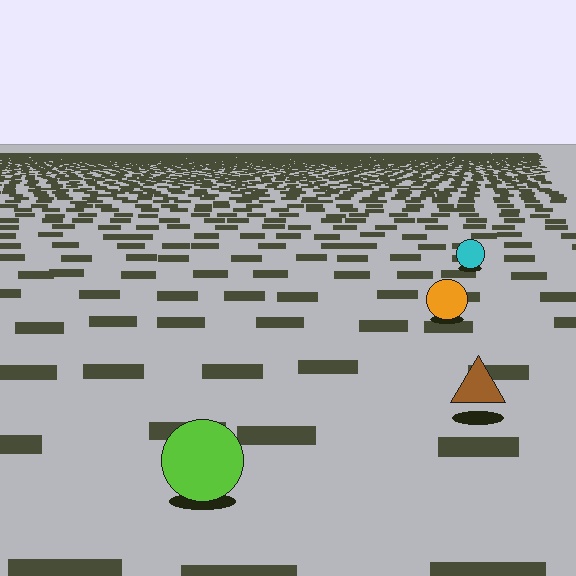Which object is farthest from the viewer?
The cyan circle is farthest from the viewer. It appears smaller and the ground texture around it is denser.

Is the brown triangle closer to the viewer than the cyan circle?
Yes. The brown triangle is closer — you can tell from the texture gradient: the ground texture is coarser near it.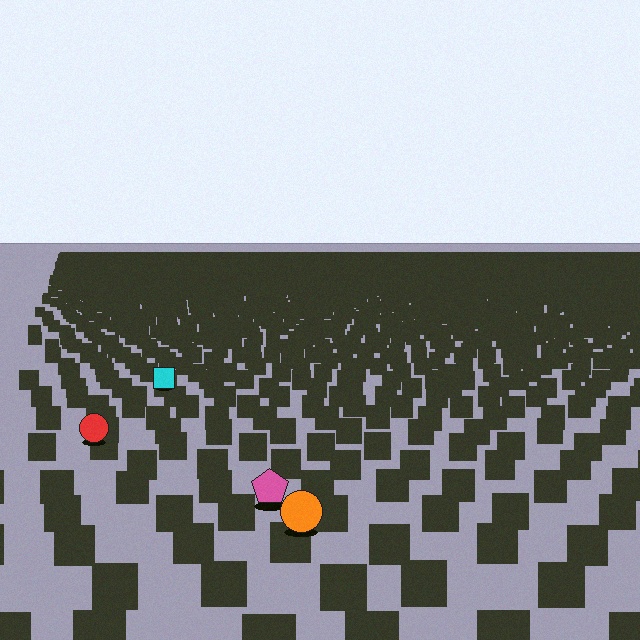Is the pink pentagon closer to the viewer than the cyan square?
Yes. The pink pentagon is closer — you can tell from the texture gradient: the ground texture is coarser near it.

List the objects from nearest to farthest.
From nearest to farthest: the orange circle, the pink pentagon, the red circle, the cyan square.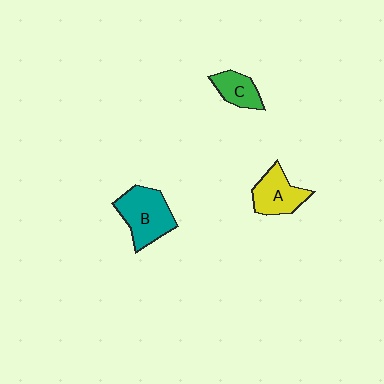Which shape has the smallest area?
Shape C (green).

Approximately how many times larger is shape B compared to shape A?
Approximately 1.3 times.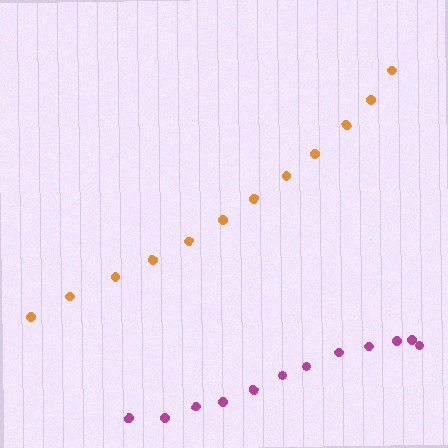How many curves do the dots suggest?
There are 2 distinct paths.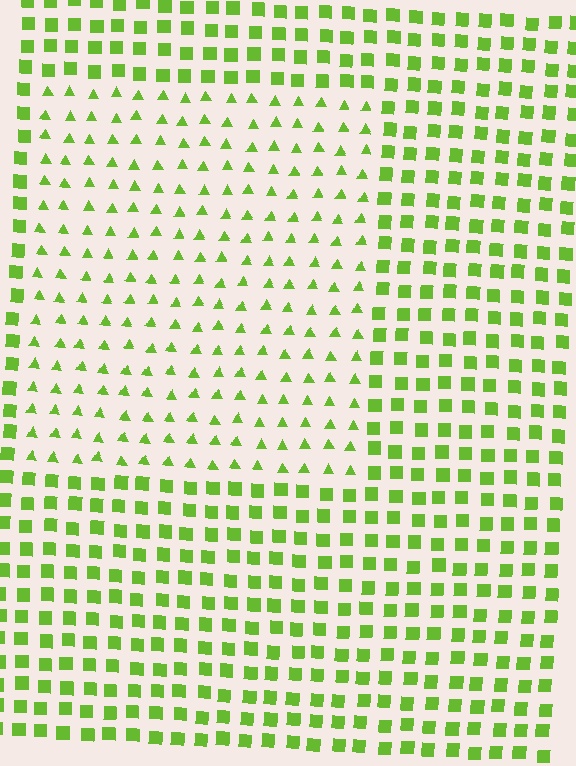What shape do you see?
I see a rectangle.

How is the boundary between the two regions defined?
The boundary is defined by a change in element shape: triangles inside vs. squares outside. All elements share the same color and spacing.